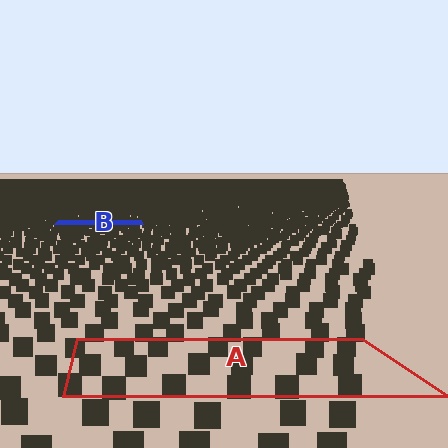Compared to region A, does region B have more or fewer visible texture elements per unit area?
Region B has more texture elements per unit area — they are packed more densely because it is farther away.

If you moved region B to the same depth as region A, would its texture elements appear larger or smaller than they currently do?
They would appear larger. At a closer depth, the same texture elements are projected at a bigger on-screen size.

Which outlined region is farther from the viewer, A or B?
Region B is farther from the viewer — the texture elements inside it appear smaller and more densely packed.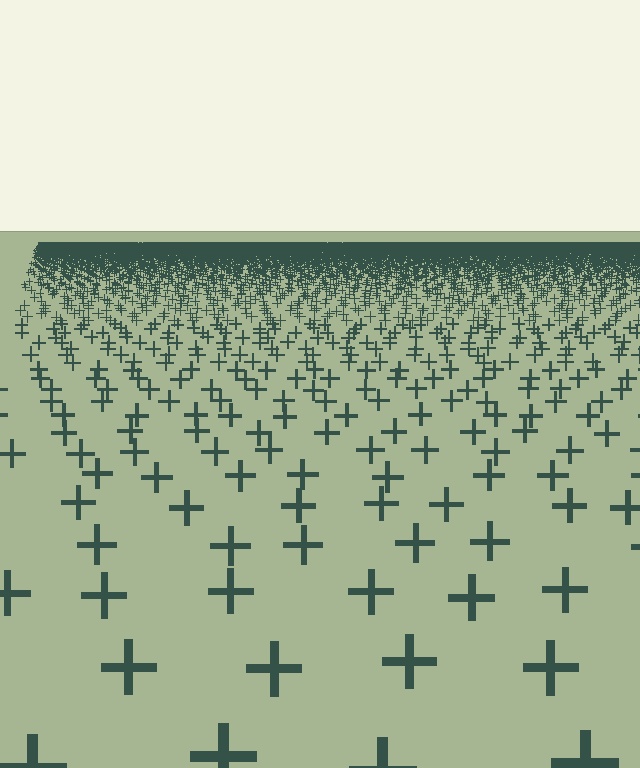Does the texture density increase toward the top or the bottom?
Density increases toward the top.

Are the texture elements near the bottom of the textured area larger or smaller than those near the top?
Larger. Near the bottom, elements are closer to the viewer and appear at a bigger on-screen size.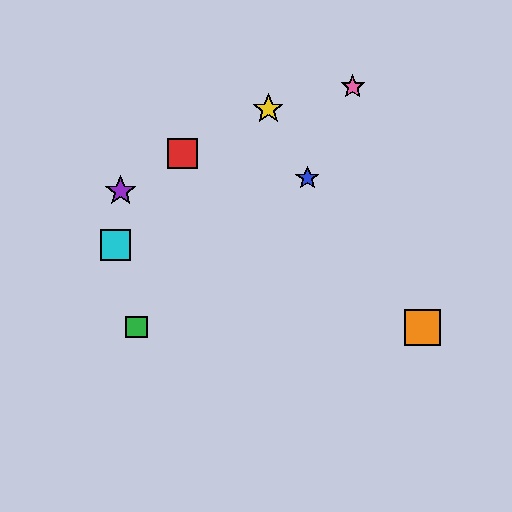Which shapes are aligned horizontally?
The green square, the orange square are aligned horizontally.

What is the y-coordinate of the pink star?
The pink star is at y≈87.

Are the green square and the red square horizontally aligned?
No, the green square is at y≈327 and the red square is at y≈153.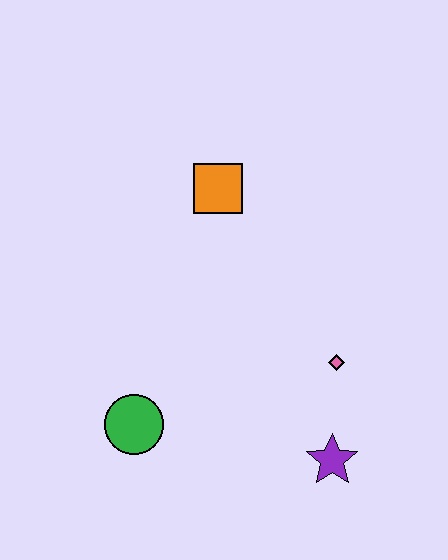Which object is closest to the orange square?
The pink diamond is closest to the orange square.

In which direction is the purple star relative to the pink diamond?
The purple star is below the pink diamond.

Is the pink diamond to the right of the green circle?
Yes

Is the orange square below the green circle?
No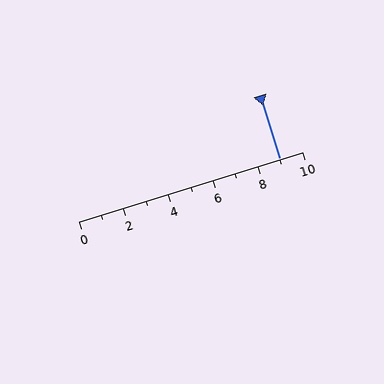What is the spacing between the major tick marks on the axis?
The major ticks are spaced 2 apart.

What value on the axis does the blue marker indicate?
The marker indicates approximately 9.